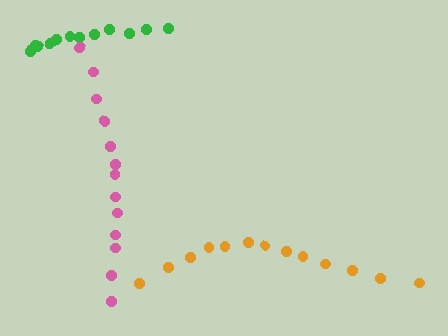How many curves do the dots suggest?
There are 3 distinct paths.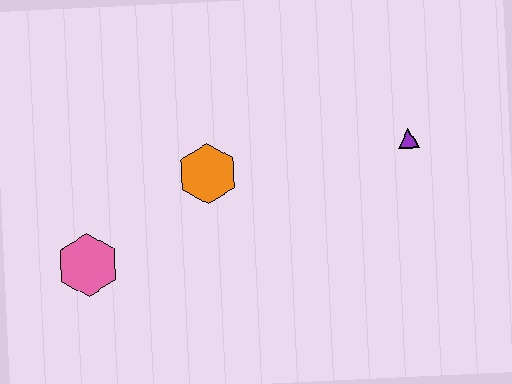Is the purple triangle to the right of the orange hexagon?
Yes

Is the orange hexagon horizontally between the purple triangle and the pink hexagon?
Yes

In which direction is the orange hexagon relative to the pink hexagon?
The orange hexagon is to the right of the pink hexagon.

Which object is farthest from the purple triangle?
The pink hexagon is farthest from the purple triangle.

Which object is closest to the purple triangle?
The orange hexagon is closest to the purple triangle.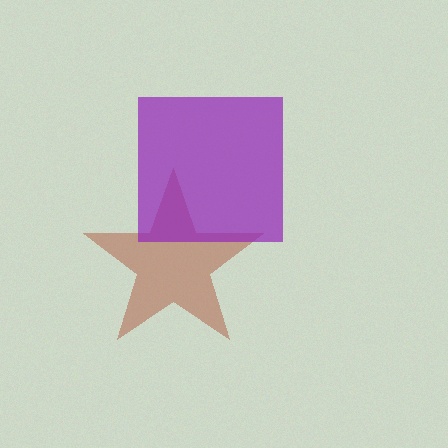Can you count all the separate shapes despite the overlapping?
Yes, there are 2 separate shapes.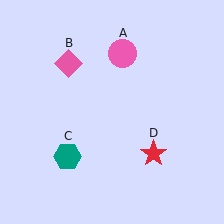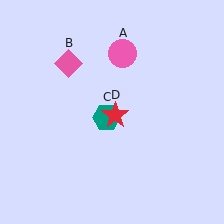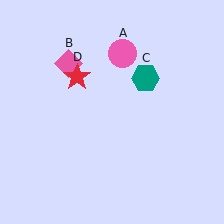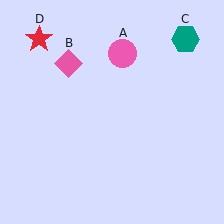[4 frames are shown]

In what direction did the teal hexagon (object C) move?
The teal hexagon (object C) moved up and to the right.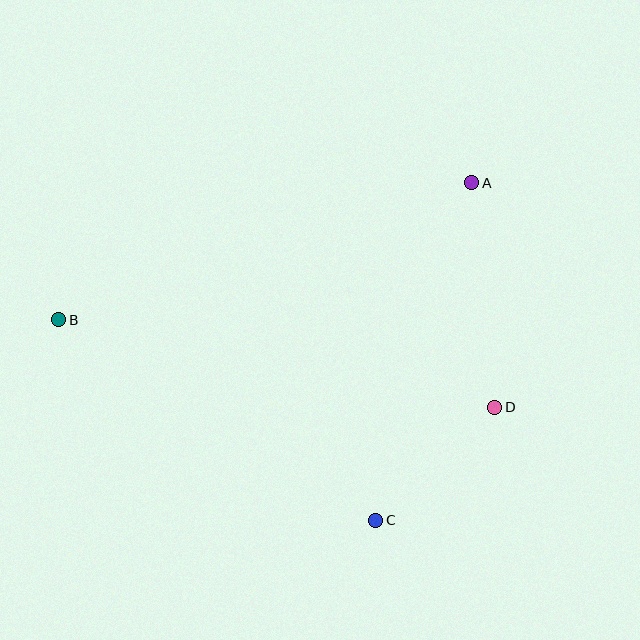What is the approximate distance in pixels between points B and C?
The distance between B and C is approximately 375 pixels.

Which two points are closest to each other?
Points C and D are closest to each other.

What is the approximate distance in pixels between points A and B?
The distance between A and B is approximately 435 pixels.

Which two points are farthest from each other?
Points B and D are farthest from each other.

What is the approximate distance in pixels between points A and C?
The distance between A and C is approximately 351 pixels.